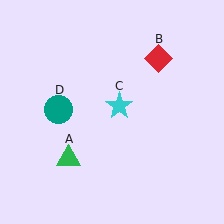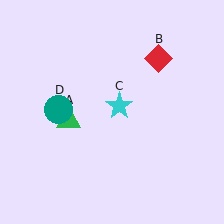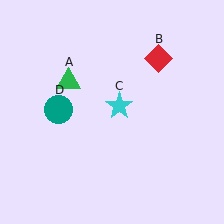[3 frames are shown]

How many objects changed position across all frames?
1 object changed position: green triangle (object A).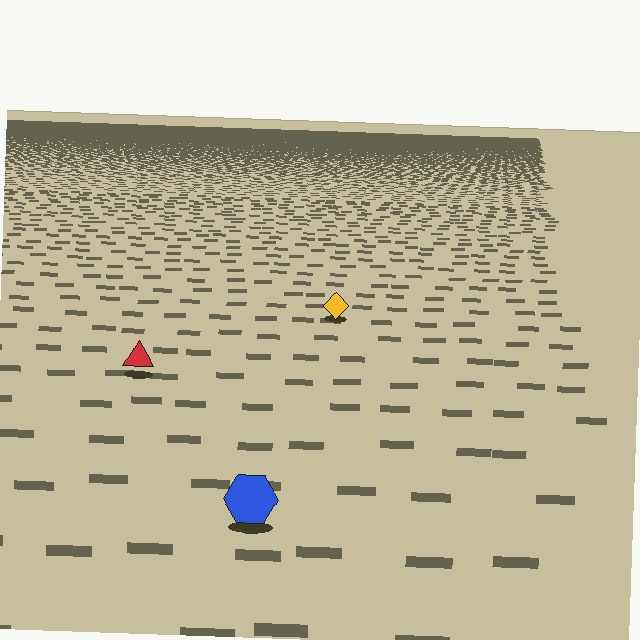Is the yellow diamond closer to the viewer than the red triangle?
No. The red triangle is closer — you can tell from the texture gradient: the ground texture is coarser near it.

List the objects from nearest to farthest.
From nearest to farthest: the blue hexagon, the red triangle, the yellow diamond.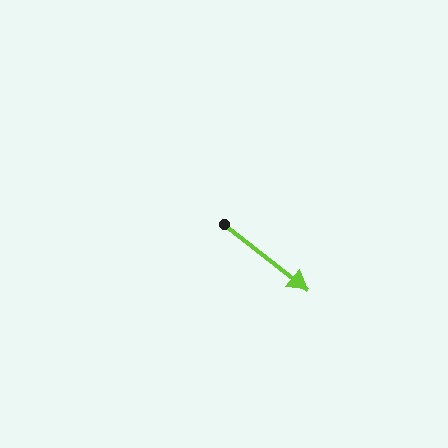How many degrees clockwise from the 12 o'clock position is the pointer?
Approximately 128 degrees.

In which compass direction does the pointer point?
Southeast.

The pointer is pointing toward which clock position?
Roughly 4 o'clock.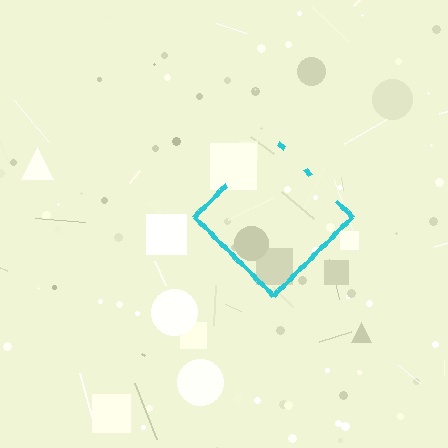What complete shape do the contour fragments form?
The contour fragments form a diamond.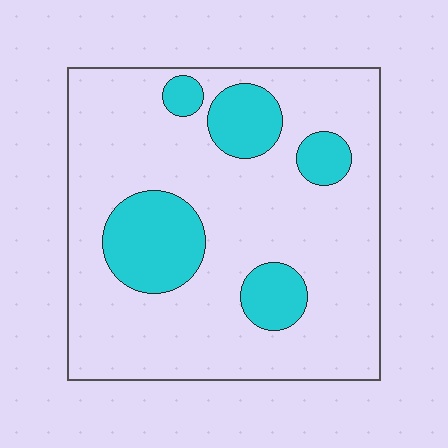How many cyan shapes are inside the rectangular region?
5.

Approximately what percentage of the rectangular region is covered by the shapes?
Approximately 20%.